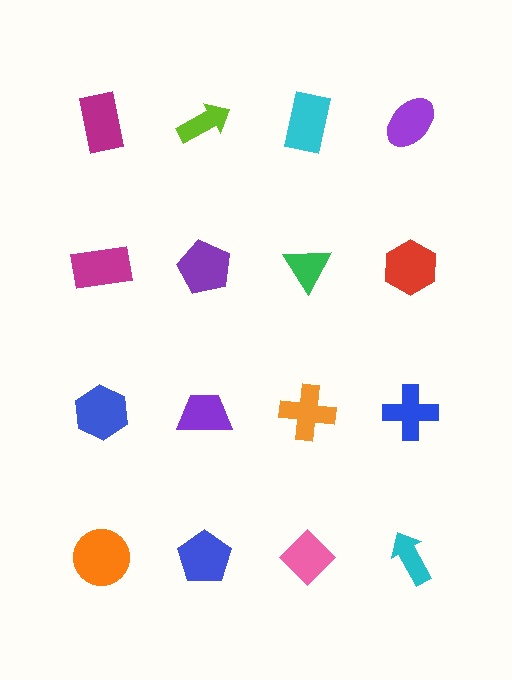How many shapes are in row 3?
4 shapes.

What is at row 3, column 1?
A blue hexagon.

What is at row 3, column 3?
An orange cross.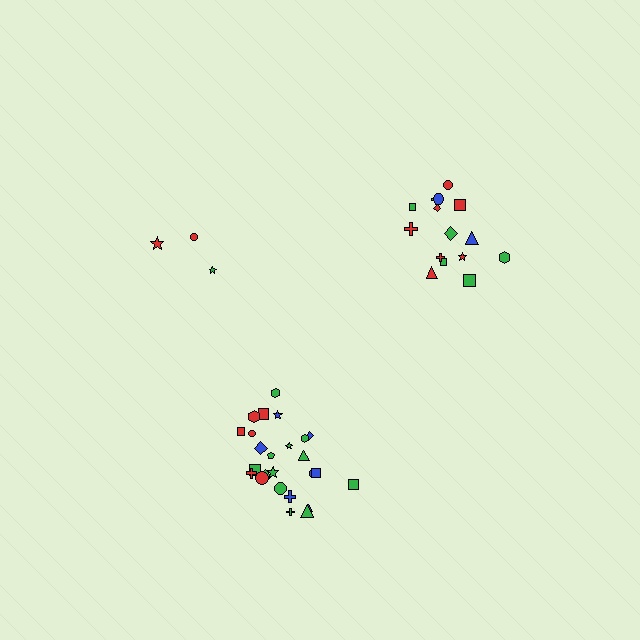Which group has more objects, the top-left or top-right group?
The top-right group.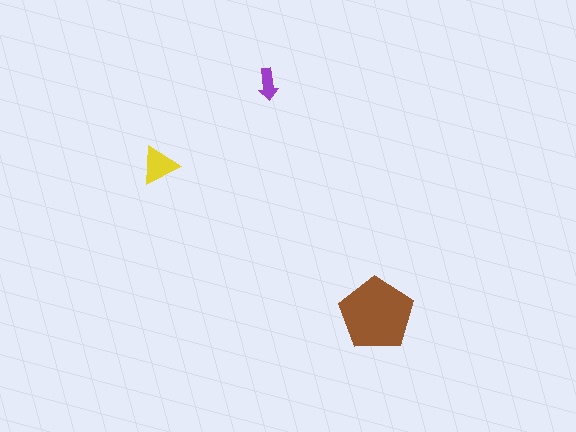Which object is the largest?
The brown pentagon.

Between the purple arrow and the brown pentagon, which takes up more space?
The brown pentagon.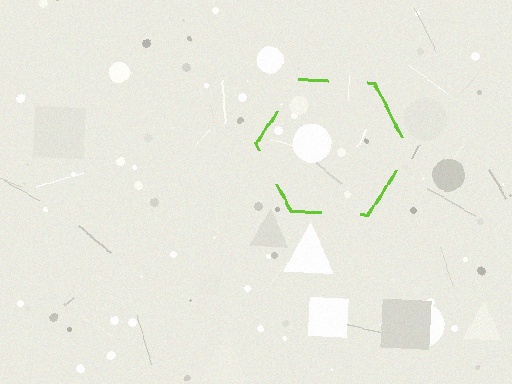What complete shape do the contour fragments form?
The contour fragments form a hexagon.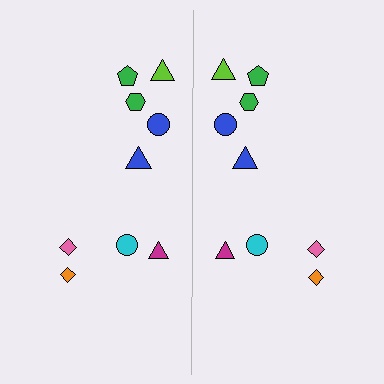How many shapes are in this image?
There are 18 shapes in this image.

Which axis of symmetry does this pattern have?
The pattern has a vertical axis of symmetry running through the center of the image.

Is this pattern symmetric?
Yes, this pattern has bilateral (reflection) symmetry.